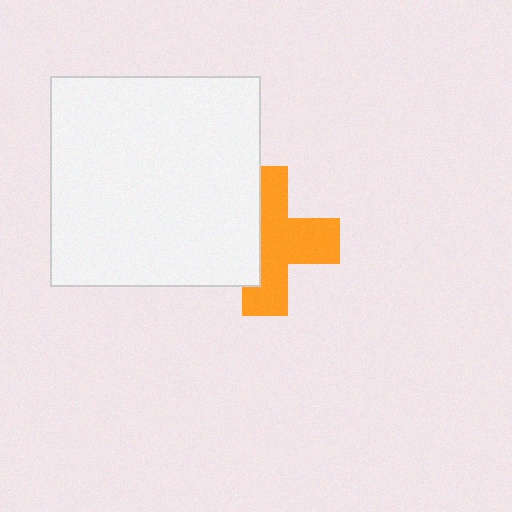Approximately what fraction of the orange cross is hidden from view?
Roughly 41% of the orange cross is hidden behind the white square.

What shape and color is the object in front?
The object in front is a white square.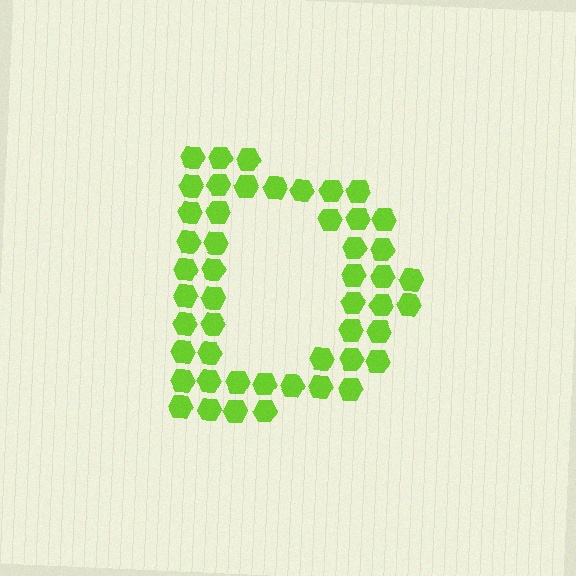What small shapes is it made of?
It is made of small hexagons.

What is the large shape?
The large shape is the letter D.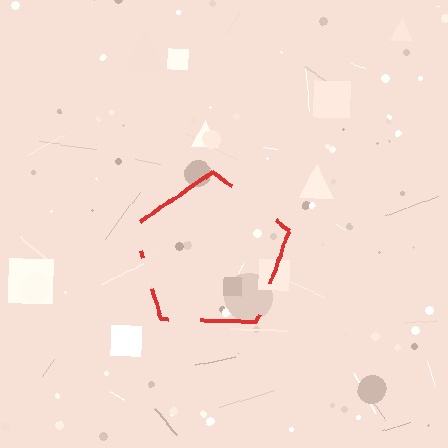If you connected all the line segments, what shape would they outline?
They would outline a pentagon.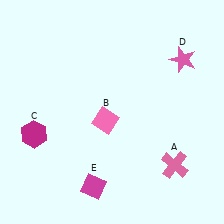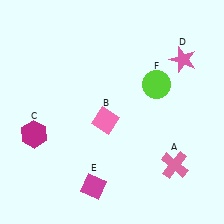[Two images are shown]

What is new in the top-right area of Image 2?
A lime circle (F) was added in the top-right area of Image 2.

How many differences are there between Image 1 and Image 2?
There is 1 difference between the two images.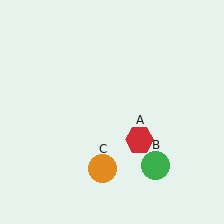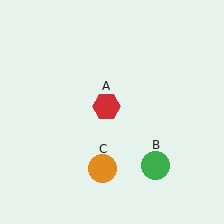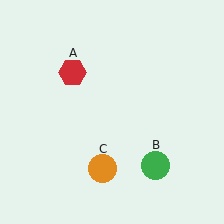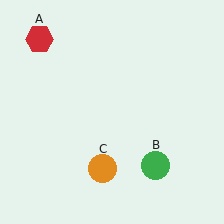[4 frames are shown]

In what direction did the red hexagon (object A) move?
The red hexagon (object A) moved up and to the left.